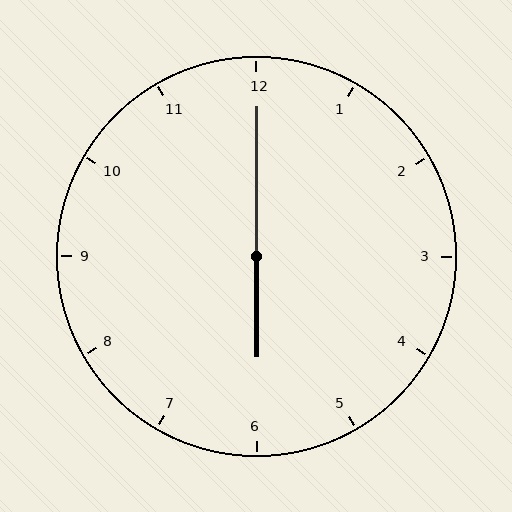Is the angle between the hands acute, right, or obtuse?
It is obtuse.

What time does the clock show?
6:00.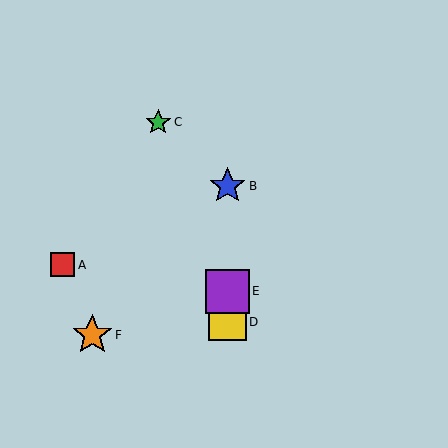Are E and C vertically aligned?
No, E is at x≈228 and C is at x≈158.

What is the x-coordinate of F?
Object F is at x≈92.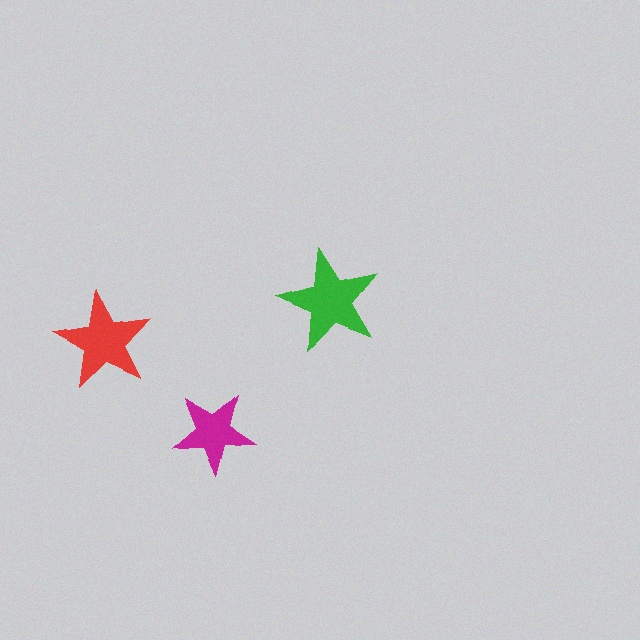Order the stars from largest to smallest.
the green one, the red one, the magenta one.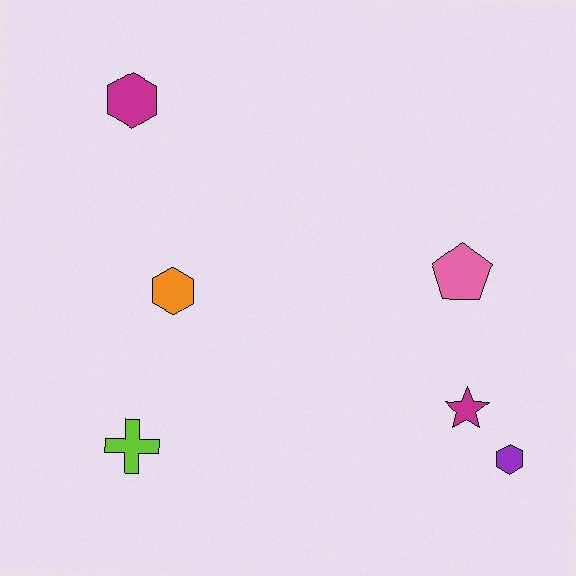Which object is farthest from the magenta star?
The magenta hexagon is farthest from the magenta star.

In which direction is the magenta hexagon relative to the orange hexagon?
The magenta hexagon is above the orange hexagon.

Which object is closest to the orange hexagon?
The lime cross is closest to the orange hexagon.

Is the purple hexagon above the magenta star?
No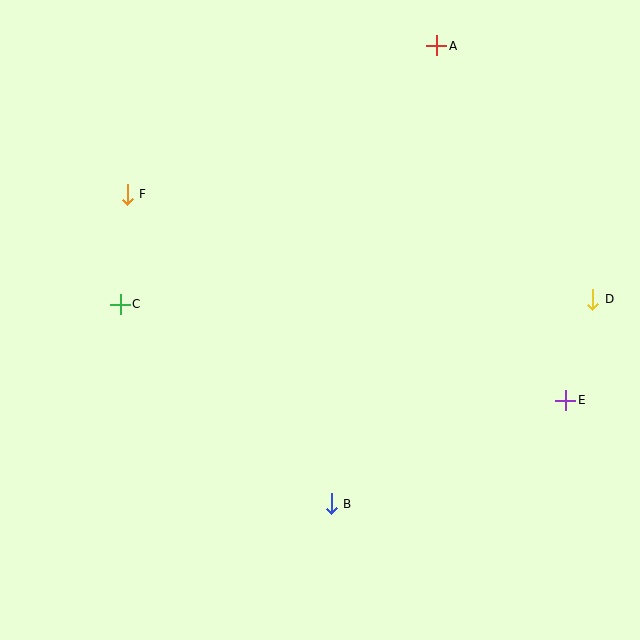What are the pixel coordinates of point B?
Point B is at (331, 504).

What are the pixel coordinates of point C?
Point C is at (120, 304).